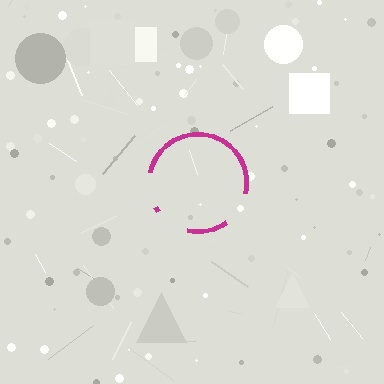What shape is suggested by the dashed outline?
The dashed outline suggests a circle.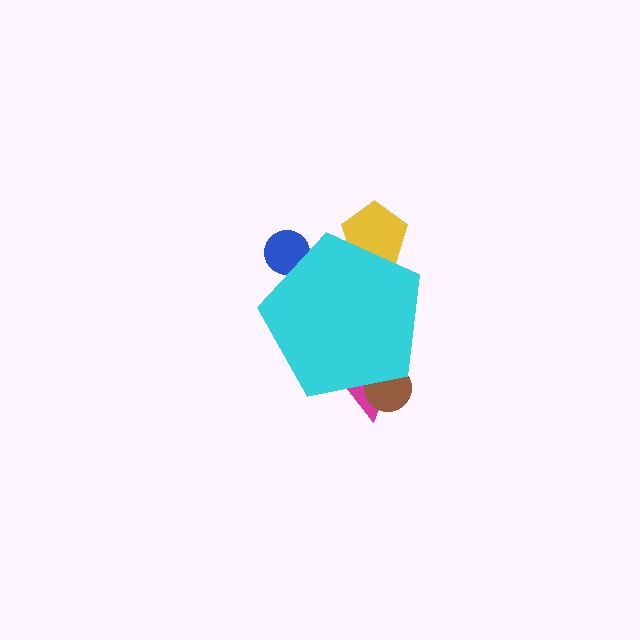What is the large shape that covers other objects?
A cyan pentagon.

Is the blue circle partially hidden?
Yes, the blue circle is partially hidden behind the cyan pentagon.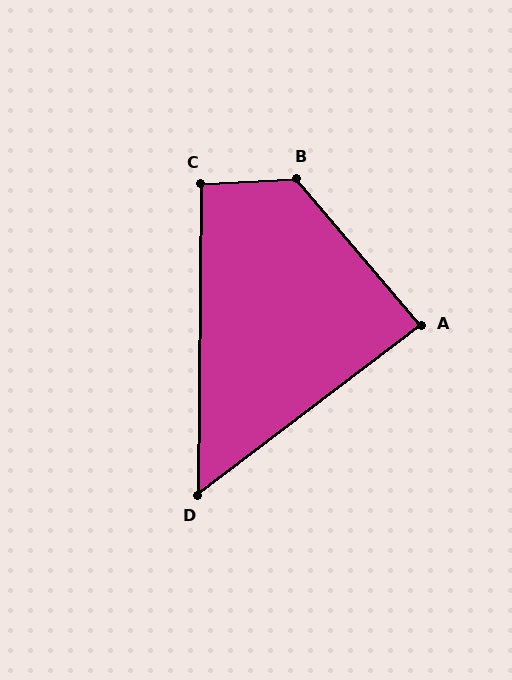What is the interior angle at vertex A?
Approximately 87 degrees (approximately right).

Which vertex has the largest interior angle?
B, at approximately 128 degrees.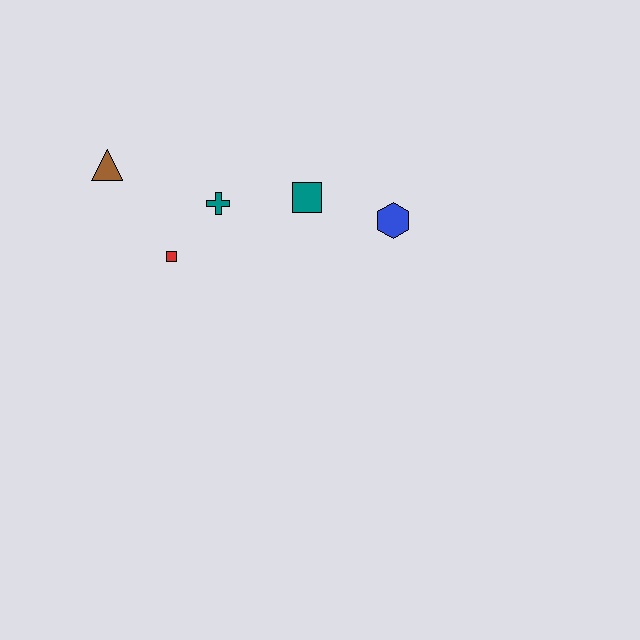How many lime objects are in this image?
There are no lime objects.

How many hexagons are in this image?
There is 1 hexagon.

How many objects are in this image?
There are 5 objects.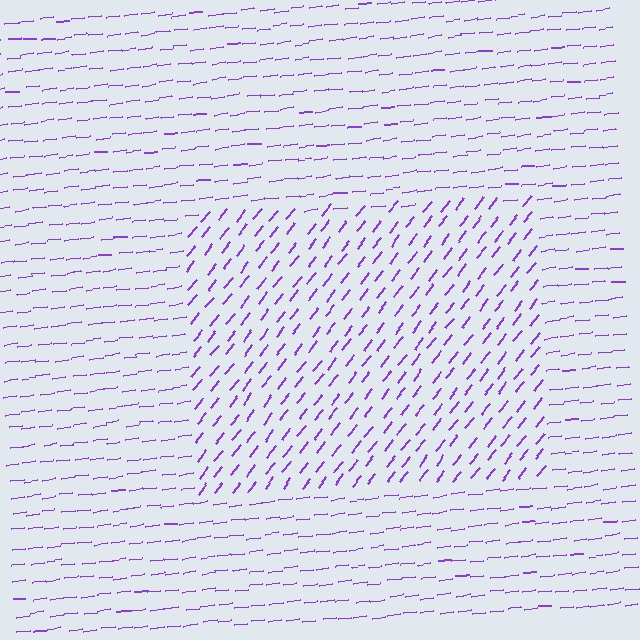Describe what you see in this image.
The image is filled with small purple line segments. A rectangle region in the image has lines oriented differently from the surrounding lines, creating a visible texture boundary.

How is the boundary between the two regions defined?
The boundary is defined purely by a change in line orientation (approximately 45 degrees difference). All lines are the same color and thickness.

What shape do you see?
I see a rectangle.